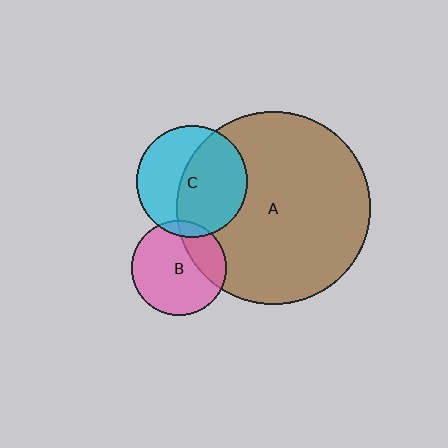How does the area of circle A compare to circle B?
Approximately 4.1 times.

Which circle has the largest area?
Circle A (brown).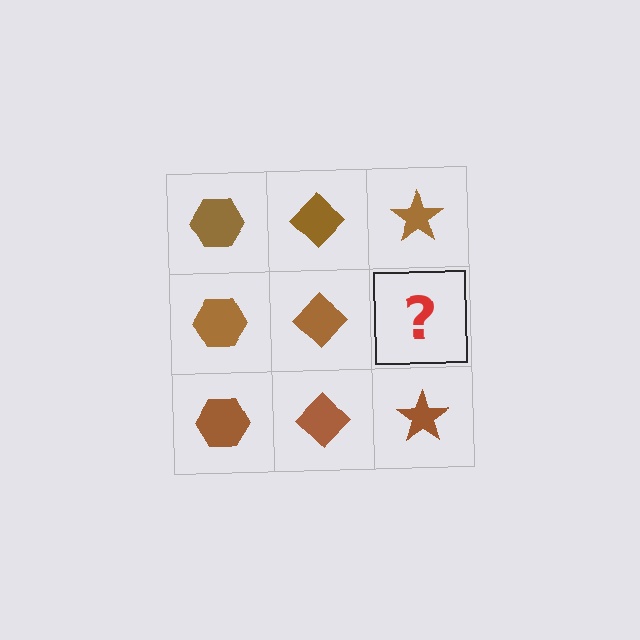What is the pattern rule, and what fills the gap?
The rule is that each column has a consistent shape. The gap should be filled with a brown star.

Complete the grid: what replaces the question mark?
The question mark should be replaced with a brown star.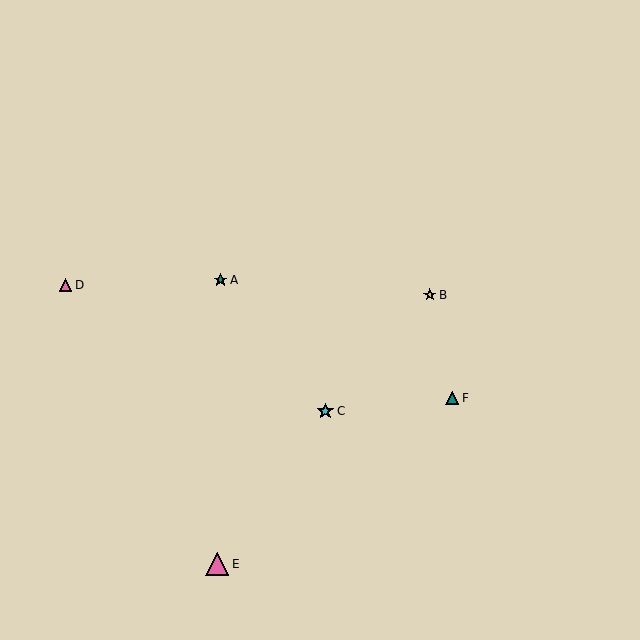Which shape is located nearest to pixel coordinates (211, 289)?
The teal star (labeled A) at (221, 280) is nearest to that location.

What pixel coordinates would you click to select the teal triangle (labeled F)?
Click at (452, 398) to select the teal triangle F.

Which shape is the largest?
The pink triangle (labeled E) is the largest.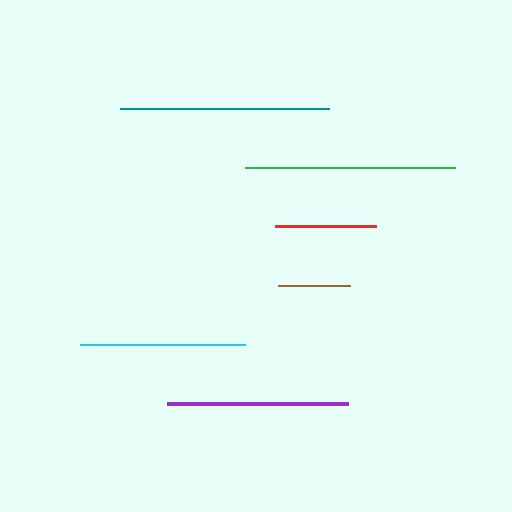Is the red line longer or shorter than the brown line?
The red line is longer than the brown line.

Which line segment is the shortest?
The brown line is the shortest at approximately 72 pixels.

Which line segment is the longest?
The green line is the longest at approximately 210 pixels.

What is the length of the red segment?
The red segment is approximately 100 pixels long.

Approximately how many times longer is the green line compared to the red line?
The green line is approximately 2.1 times the length of the red line.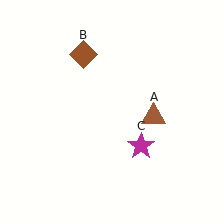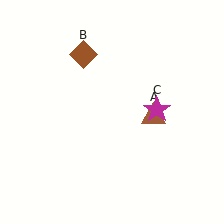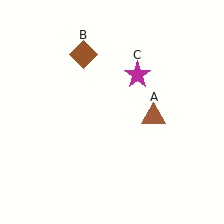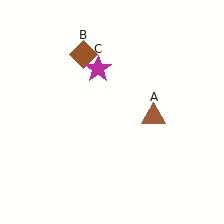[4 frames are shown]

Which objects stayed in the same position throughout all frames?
Brown triangle (object A) and brown diamond (object B) remained stationary.